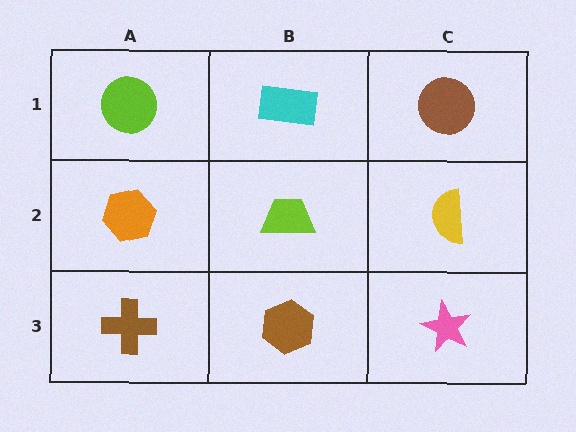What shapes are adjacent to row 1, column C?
A yellow semicircle (row 2, column C), a cyan rectangle (row 1, column B).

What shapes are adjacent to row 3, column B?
A lime trapezoid (row 2, column B), a brown cross (row 3, column A), a pink star (row 3, column C).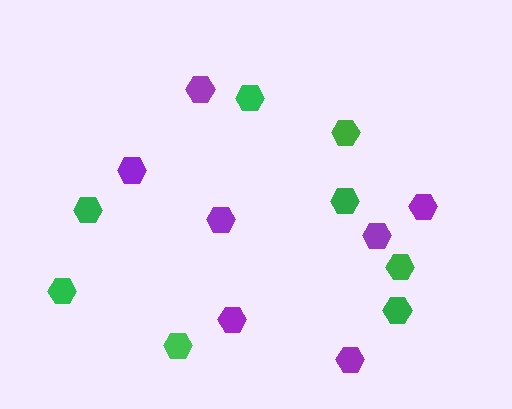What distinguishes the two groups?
There are 2 groups: one group of purple hexagons (7) and one group of green hexagons (8).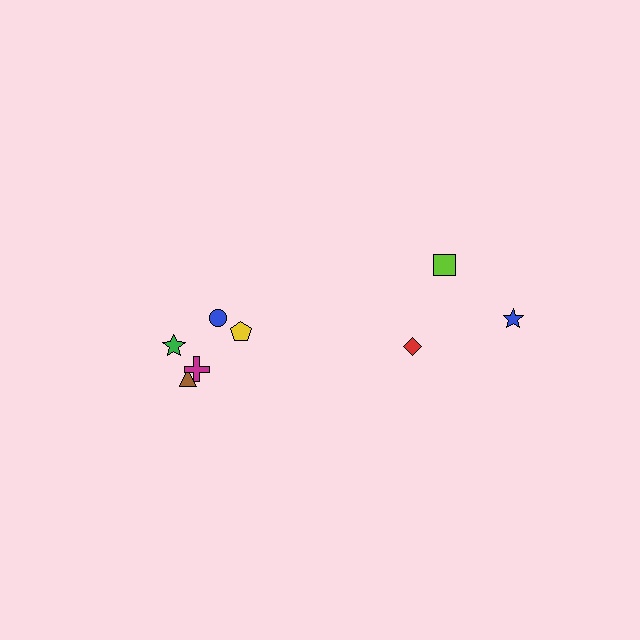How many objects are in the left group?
There are 5 objects.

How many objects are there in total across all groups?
There are 8 objects.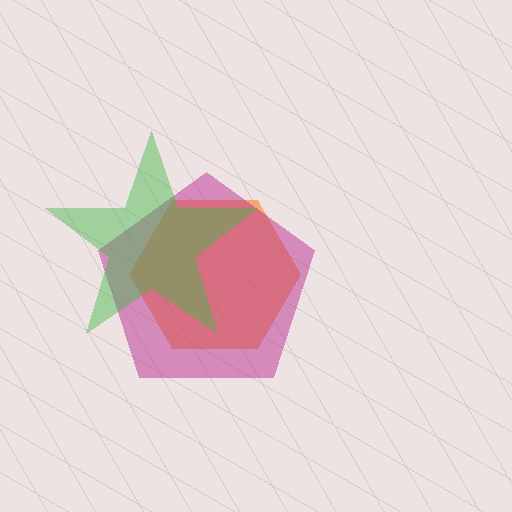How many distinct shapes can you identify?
There are 3 distinct shapes: an orange hexagon, a magenta pentagon, a green star.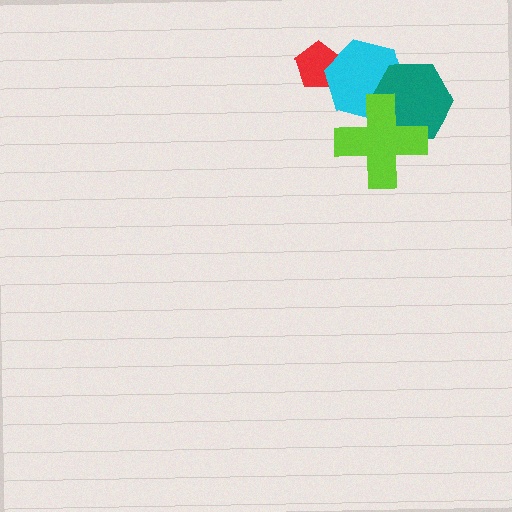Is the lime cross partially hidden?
No, no other shape covers it.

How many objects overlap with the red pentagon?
1 object overlaps with the red pentagon.